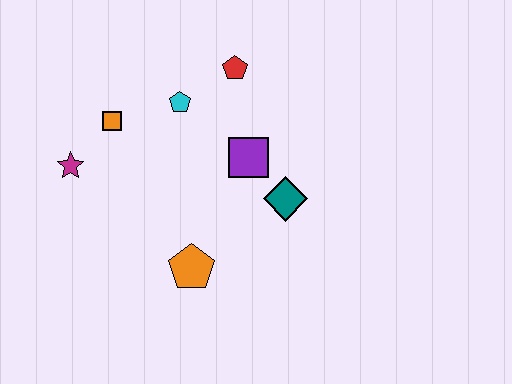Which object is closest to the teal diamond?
The purple square is closest to the teal diamond.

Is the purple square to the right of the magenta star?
Yes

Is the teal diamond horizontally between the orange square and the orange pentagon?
No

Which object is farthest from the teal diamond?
The magenta star is farthest from the teal diamond.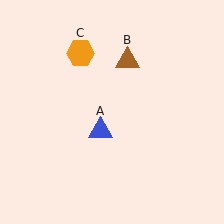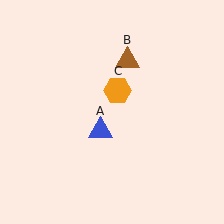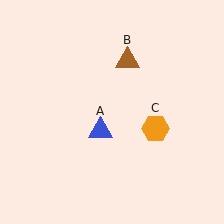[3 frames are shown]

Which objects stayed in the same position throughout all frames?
Blue triangle (object A) and brown triangle (object B) remained stationary.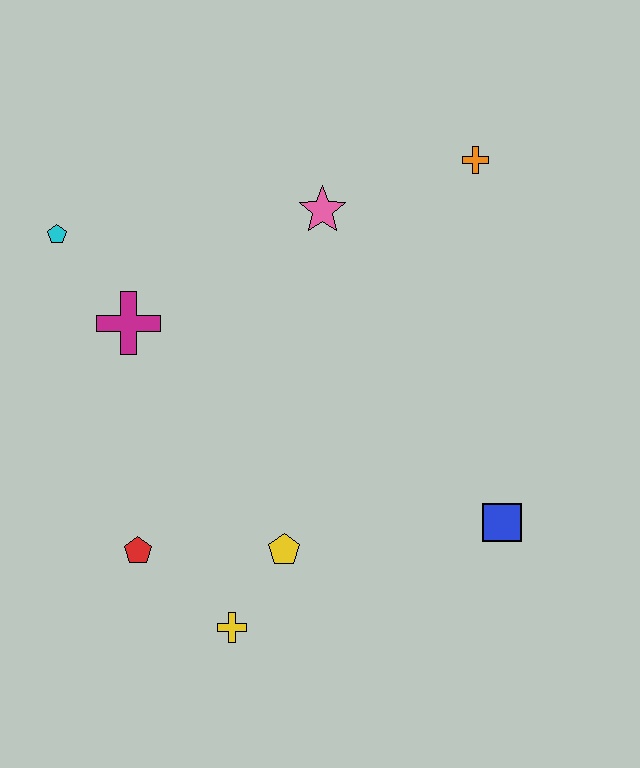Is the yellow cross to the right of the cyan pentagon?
Yes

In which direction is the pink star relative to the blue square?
The pink star is above the blue square.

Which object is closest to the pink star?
The orange cross is closest to the pink star.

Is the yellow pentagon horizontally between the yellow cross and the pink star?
Yes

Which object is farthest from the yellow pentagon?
The orange cross is farthest from the yellow pentagon.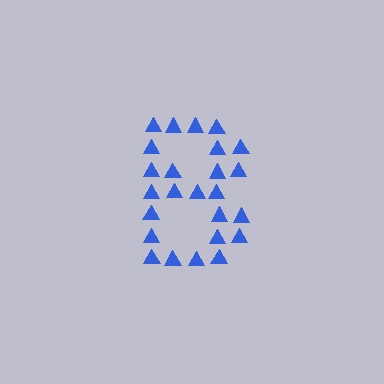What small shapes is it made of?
It is made of small triangles.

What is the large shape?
The large shape is the digit 8.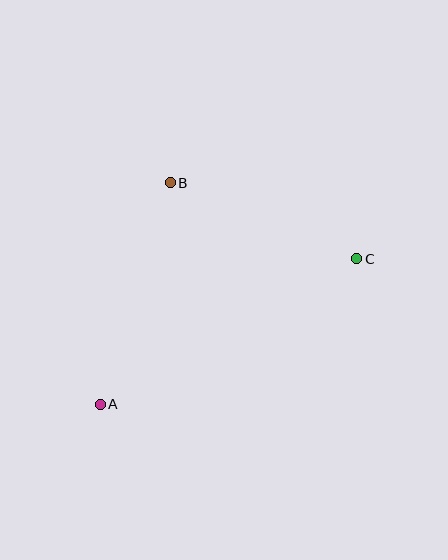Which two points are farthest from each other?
Points A and C are farthest from each other.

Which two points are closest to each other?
Points B and C are closest to each other.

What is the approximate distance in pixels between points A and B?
The distance between A and B is approximately 232 pixels.